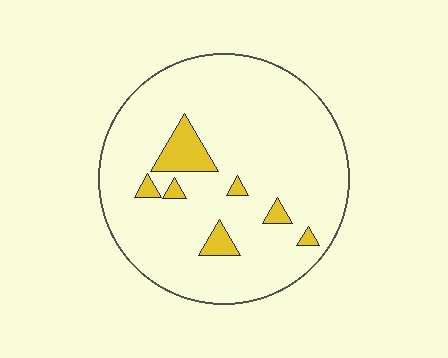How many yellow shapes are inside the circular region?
7.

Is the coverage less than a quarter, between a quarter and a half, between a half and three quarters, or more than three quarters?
Less than a quarter.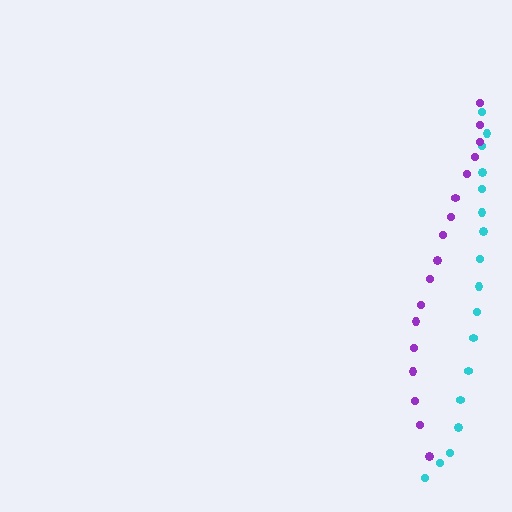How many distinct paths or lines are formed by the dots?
There are 2 distinct paths.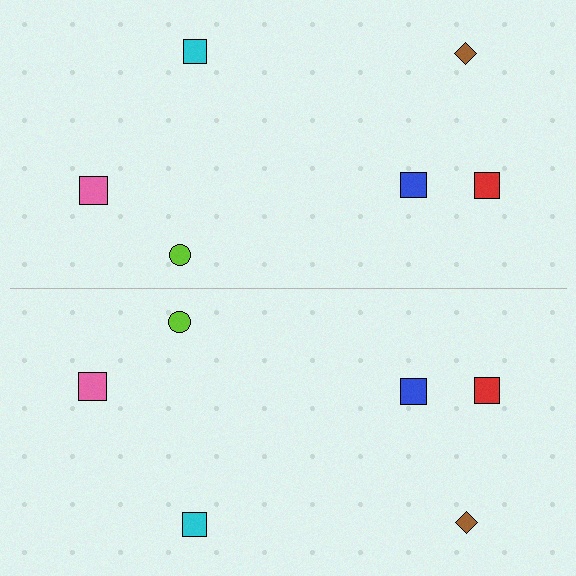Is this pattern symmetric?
Yes, this pattern has bilateral (reflection) symmetry.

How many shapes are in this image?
There are 12 shapes in this image.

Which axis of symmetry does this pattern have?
The pattern has a horizontal axis of symmetry running through the center of the image.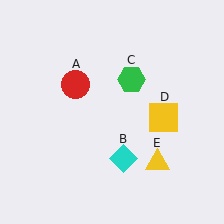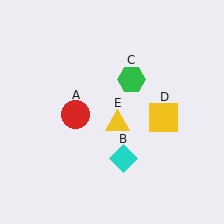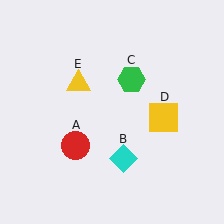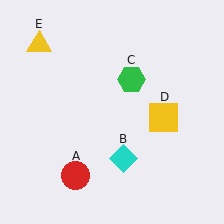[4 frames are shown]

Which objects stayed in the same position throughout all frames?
Cyan diamond (object B) and green hexagon (object C) and yellow square (object D) remained stationary.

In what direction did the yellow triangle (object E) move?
The yellow triangle (object E) moved up and to the left.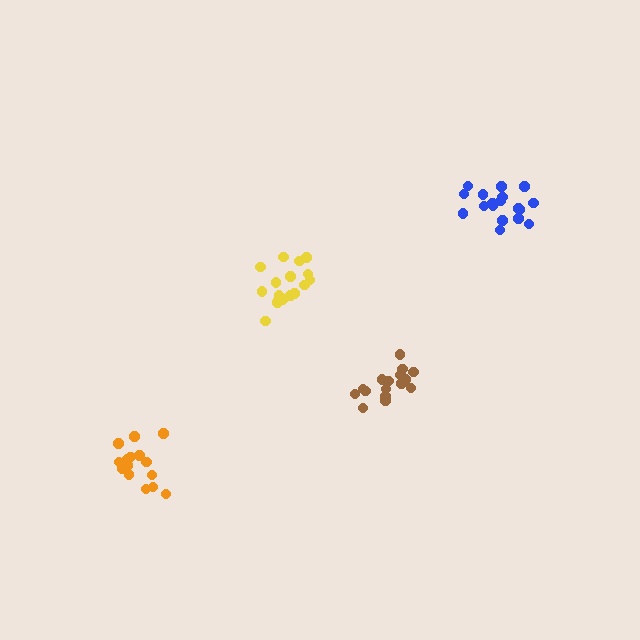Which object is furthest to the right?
The blue cluster is rightmost.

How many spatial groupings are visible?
There are 4 spatial groupings.